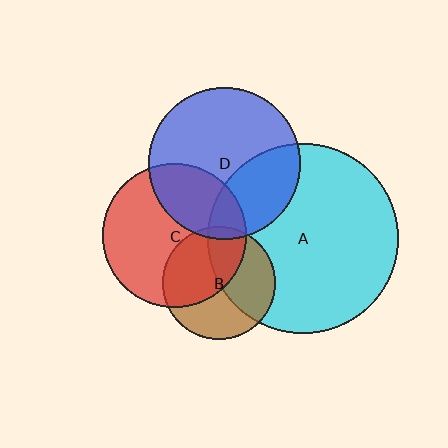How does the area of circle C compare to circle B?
Approximately 1.6 times.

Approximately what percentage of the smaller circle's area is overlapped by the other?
Approximately 30%.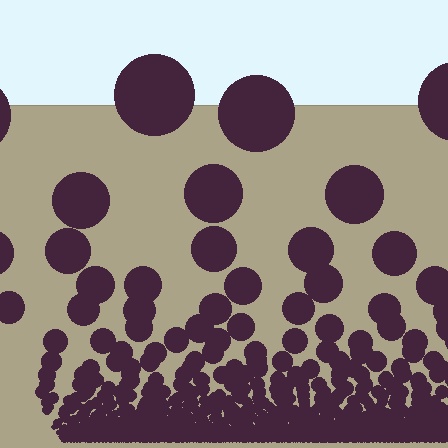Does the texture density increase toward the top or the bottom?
Density increases toward the bottom.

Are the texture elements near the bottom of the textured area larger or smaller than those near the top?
Smaller. The gradient is inverted — elements near the bottom are smaller and denser.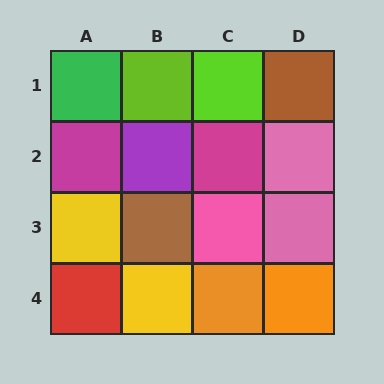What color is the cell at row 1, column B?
Lime.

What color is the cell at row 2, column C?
Magenta.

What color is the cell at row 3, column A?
Yellow.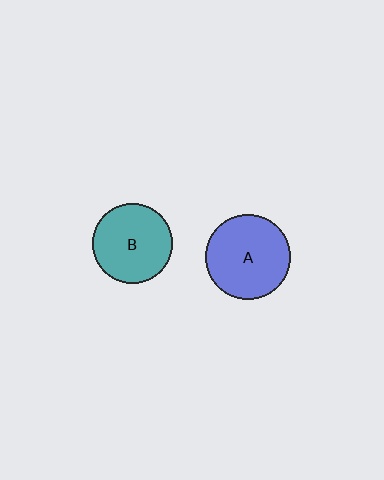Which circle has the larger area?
Circle A (blue).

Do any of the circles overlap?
No, none of the circles overlap.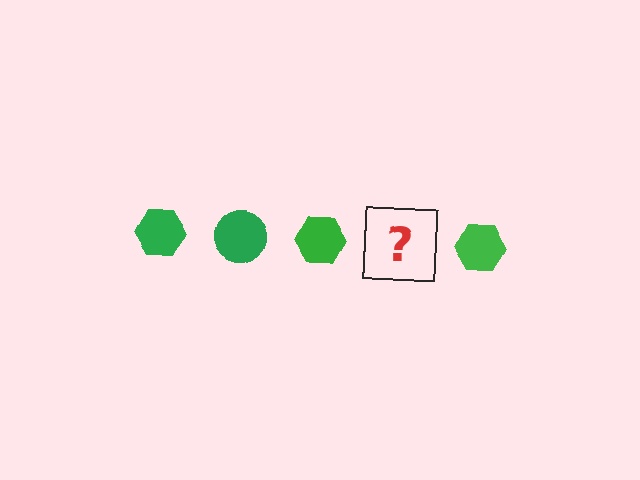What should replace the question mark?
The question mark should be replaced with a green circle.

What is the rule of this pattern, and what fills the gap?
The rule is that the pattern cycles through hexagon, circle shapes in green. The gap should be filled with a green circle.